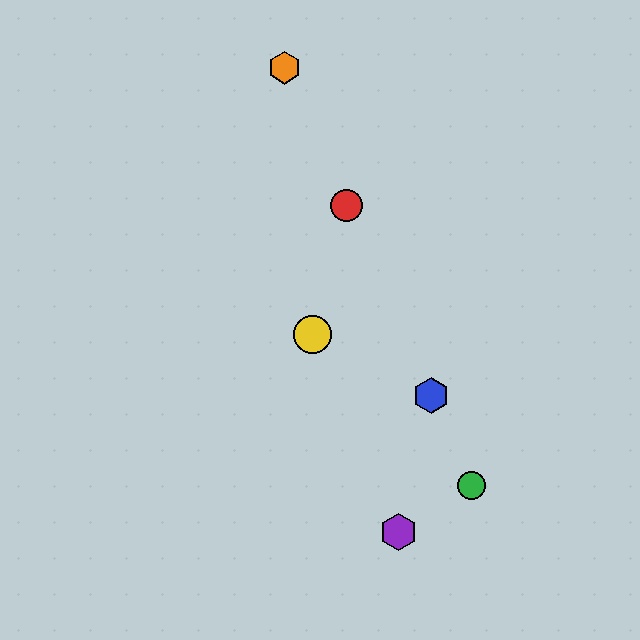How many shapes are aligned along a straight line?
4 shapes (the red circle, the blue hexagon, the green circle, the orange hexagon) are aligned along a straight line.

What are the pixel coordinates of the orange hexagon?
The orange hexagon is at (285, 68).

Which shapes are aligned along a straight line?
The red circle, the blue hexagon, the green circle, the orange hexagon are aligned along a straight line.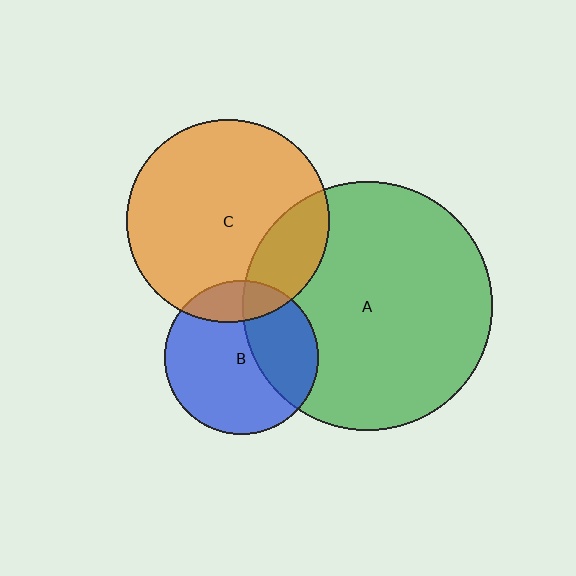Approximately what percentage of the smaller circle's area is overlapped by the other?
Approximately 15%.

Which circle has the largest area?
Circle A (green).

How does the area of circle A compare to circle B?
Approximately 2.6 times.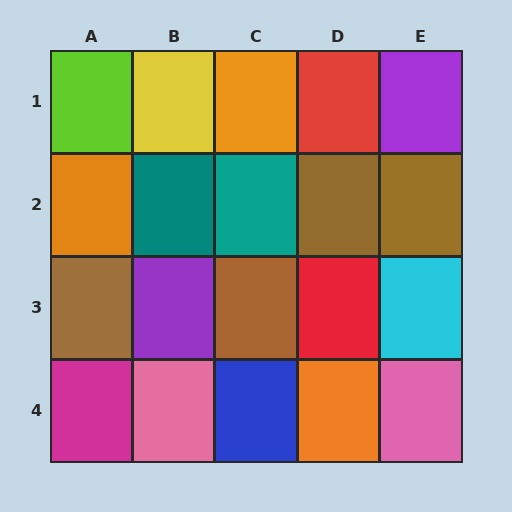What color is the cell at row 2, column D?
Brown.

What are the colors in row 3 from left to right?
Brown, purple, brown, red, cyan.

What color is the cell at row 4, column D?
Orange.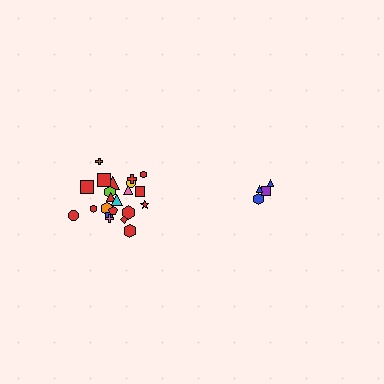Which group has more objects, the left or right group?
The left group.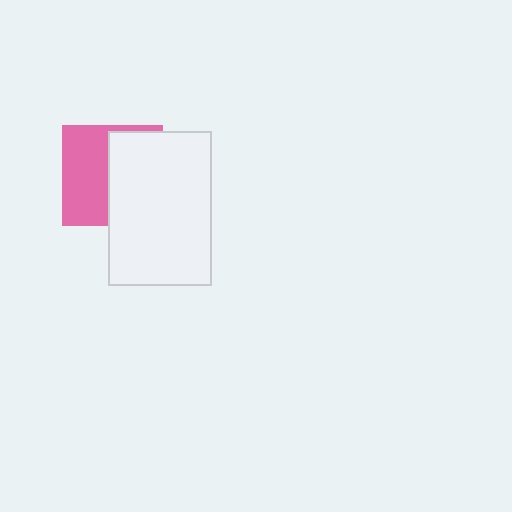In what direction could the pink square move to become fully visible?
The pink square could move left. That would shift it out from behind the white rectangle entirely.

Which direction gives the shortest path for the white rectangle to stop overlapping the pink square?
Moving right gives the shortest separation.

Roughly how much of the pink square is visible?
About half of it is visible (roughly 48%).